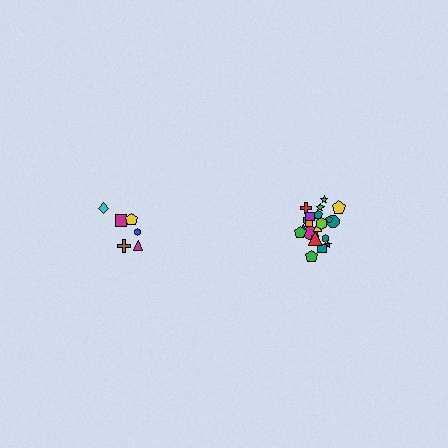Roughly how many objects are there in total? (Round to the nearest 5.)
Roughly 30 objects in total.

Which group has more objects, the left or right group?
The right group.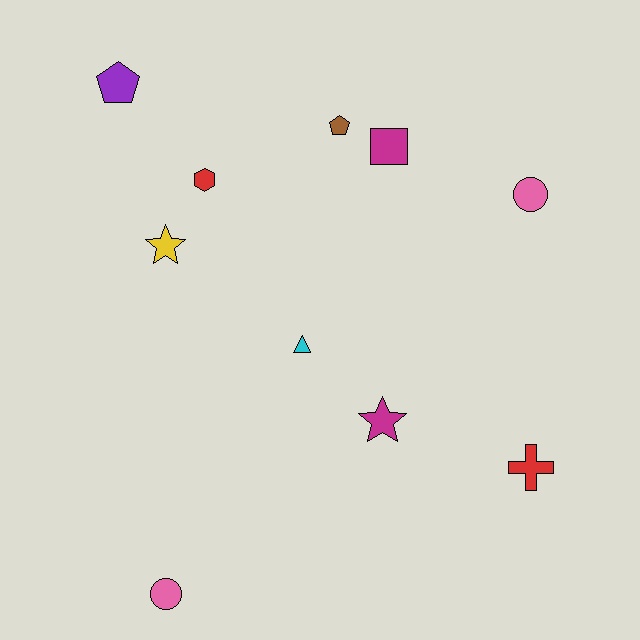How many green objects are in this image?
There are no green objects.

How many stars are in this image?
There are 2 stars.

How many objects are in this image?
There are 10 objects.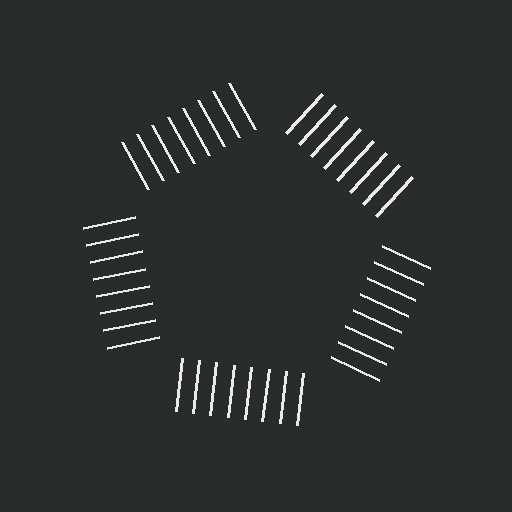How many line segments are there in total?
40 — 8 along each of the 5 edges.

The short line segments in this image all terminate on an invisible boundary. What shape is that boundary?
An illusory pentagon — the line segments terminate on its edges but no continuous stroke is drawn.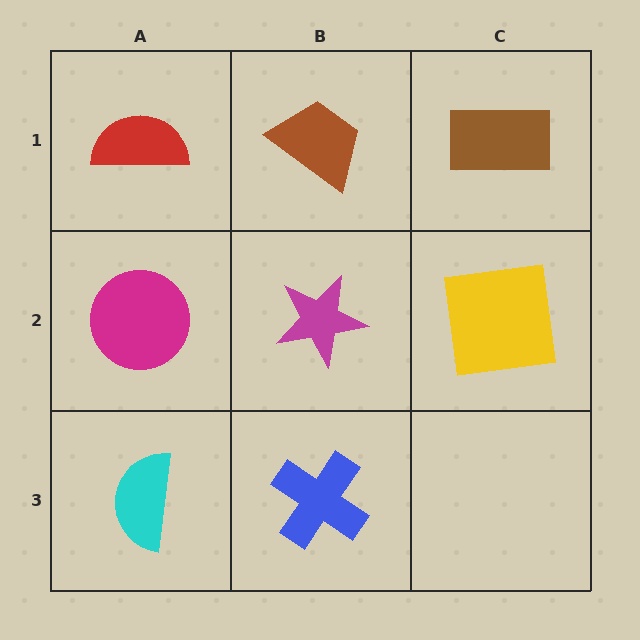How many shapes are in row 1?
3 shapes.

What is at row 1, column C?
A brown rectangle.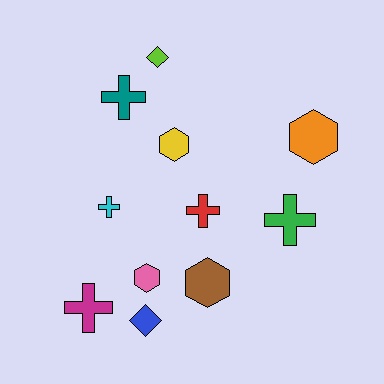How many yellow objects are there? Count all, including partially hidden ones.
There is 1 yellow object.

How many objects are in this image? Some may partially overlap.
There are 11 objects.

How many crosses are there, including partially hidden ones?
There are 5 crosses.